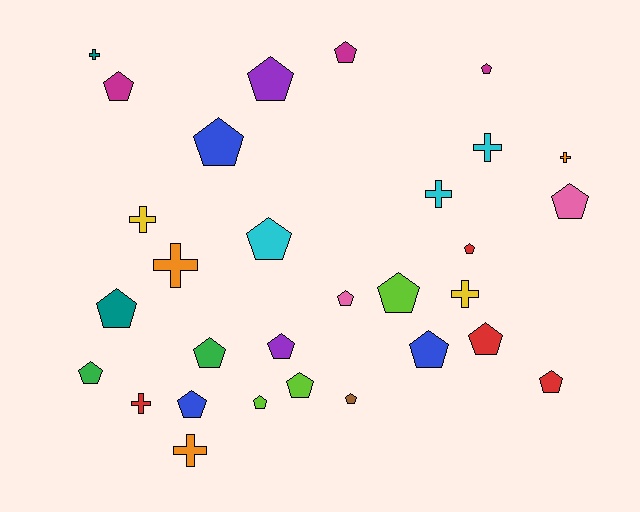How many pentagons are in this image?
There are 21 pentagons.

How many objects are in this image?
There are 30 objects.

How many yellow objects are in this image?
There are 2 yellow objects.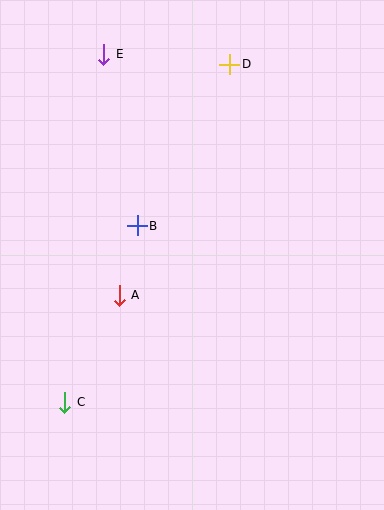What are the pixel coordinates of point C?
Point C is at (65, 402).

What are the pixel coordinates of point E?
Point E is at (104, 54).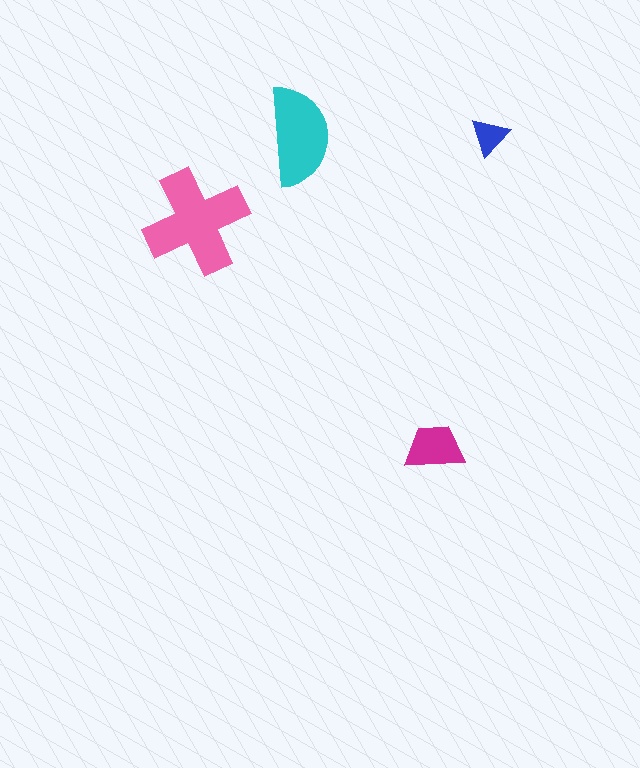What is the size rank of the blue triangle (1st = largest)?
4th.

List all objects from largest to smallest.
The pink cross, the cyan semicircle, the magenta trapezoid, the blue triangle.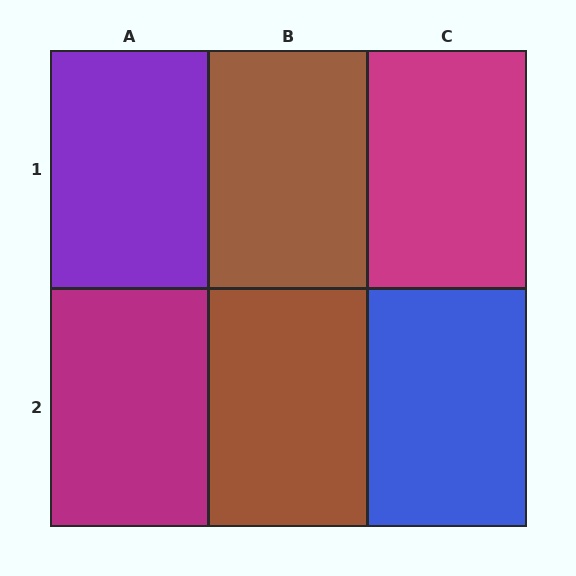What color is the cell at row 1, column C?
Magenta.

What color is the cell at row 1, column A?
Purple.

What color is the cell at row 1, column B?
Brown.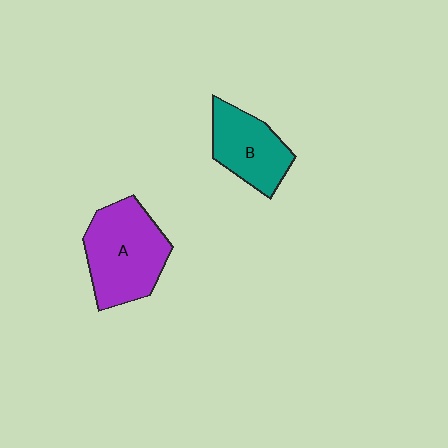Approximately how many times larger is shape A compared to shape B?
Approximately 1.4 times.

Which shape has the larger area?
Shape A (purple).